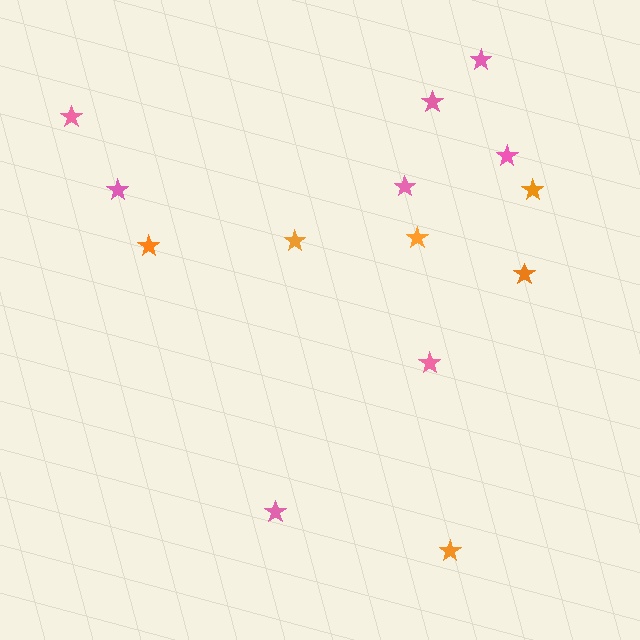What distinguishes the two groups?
There are 2 groups: one group of pink stars (8) and one group of orange stars (6).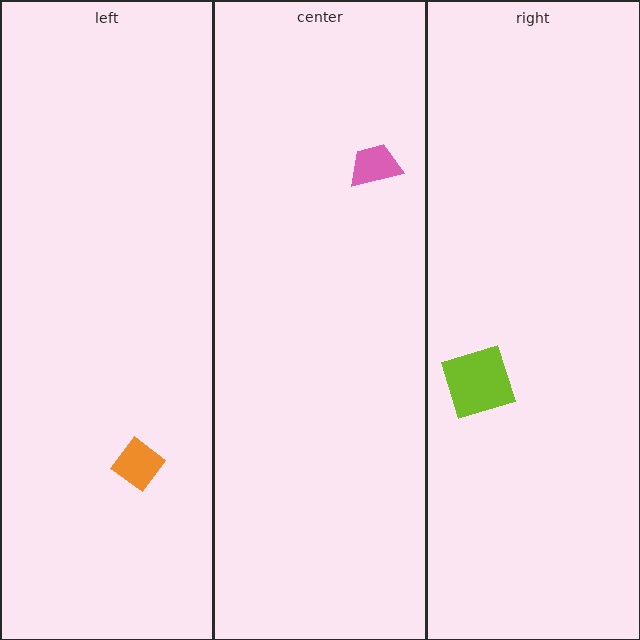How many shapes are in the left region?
1.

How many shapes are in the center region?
1.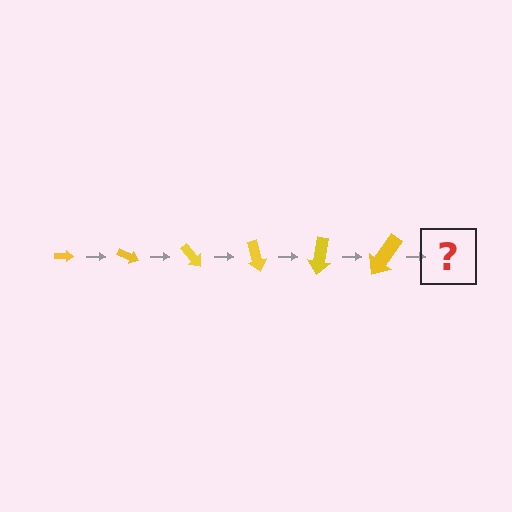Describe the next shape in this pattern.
It should be an arrow, larger than the previous one and rotated 150 degrees from the start.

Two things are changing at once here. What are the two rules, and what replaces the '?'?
The two rules are that the arrow grows larger each step and it rotates 25 degrees each step. The '?' should be an arrow, larger than the previous one and rotated 150 degrees from the start.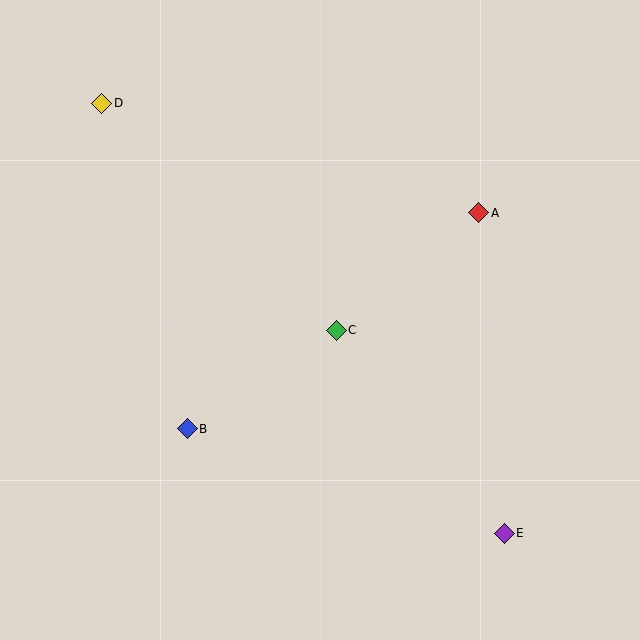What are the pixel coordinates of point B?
Point B is at (187, 429).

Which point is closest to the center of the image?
Point C at (336, 330) is closest to the center.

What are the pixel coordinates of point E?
Point E is at (504, 533).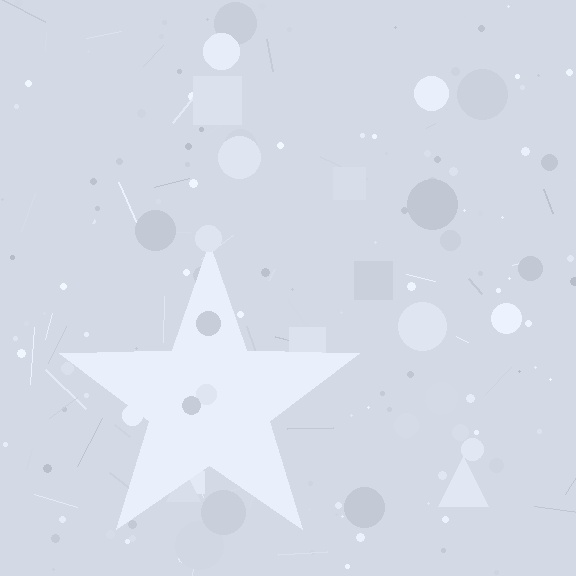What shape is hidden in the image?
A star is hidden in the image.